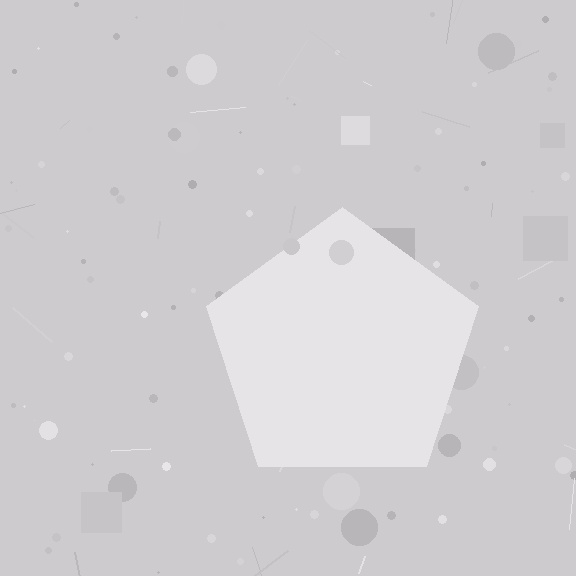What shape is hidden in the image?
A pentagon is hidden in the image.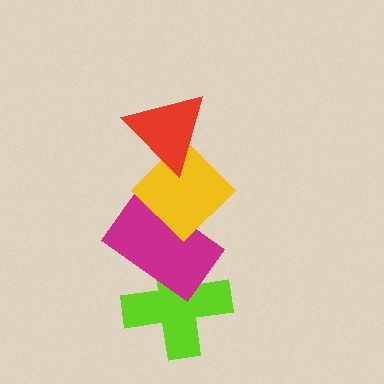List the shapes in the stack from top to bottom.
From top to bottom: the red triangle, the yellow diamond, the magenta rectangle, the lime cross.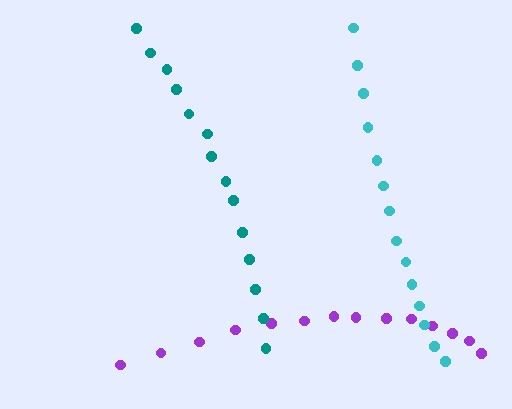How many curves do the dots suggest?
There are 3 distinct paths.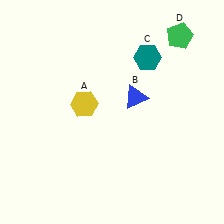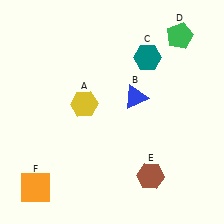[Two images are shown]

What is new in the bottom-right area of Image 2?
A brown hexagon (E) was added in the bottom-right area of Image 2.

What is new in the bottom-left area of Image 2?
An orange square (F) was added in the bottom-left area of Image 2.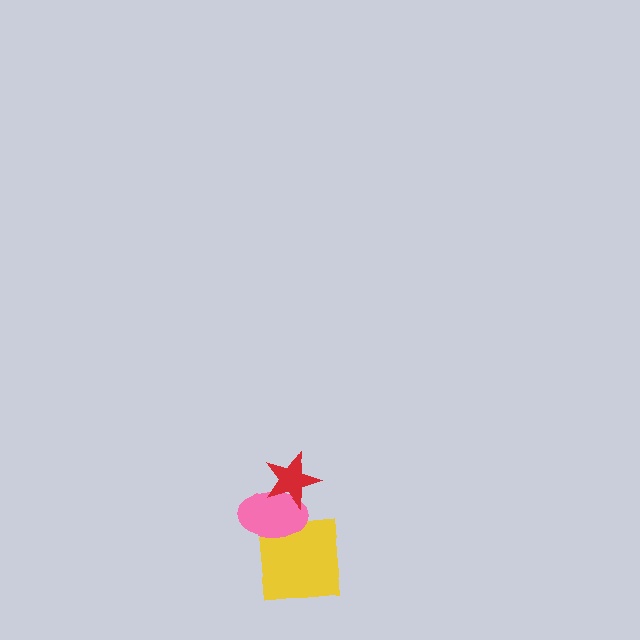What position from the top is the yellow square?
The yellow square is 3rd from the top.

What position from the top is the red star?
The red star is 1st from the top.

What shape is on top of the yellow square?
The pink ellipse is on top of the yellow square.